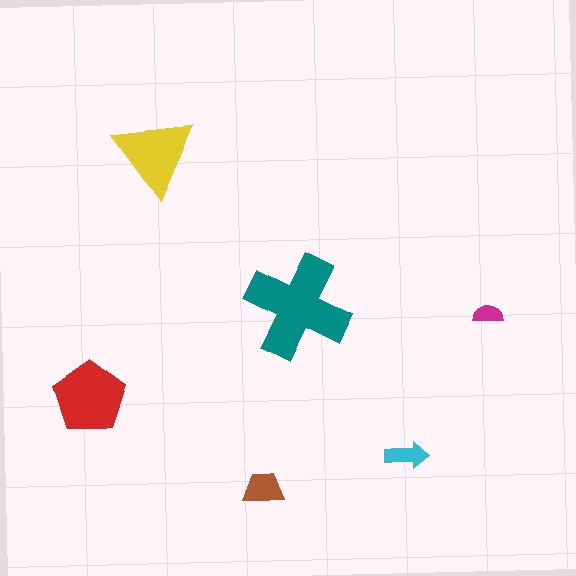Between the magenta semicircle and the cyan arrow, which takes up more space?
The cyan arrow.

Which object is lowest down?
The brown trapezoid is bottommost.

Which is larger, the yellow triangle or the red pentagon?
The red pentagon.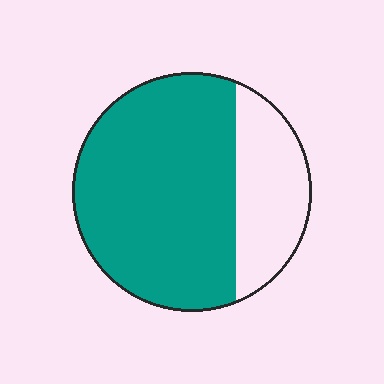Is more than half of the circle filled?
Yes.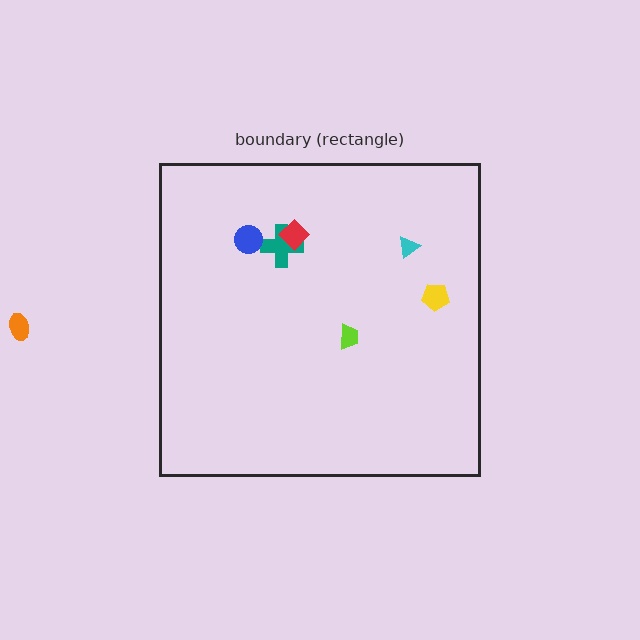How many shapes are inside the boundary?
6 inside, 1 outside.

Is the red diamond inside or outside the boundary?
Inside.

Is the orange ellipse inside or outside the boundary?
Outside.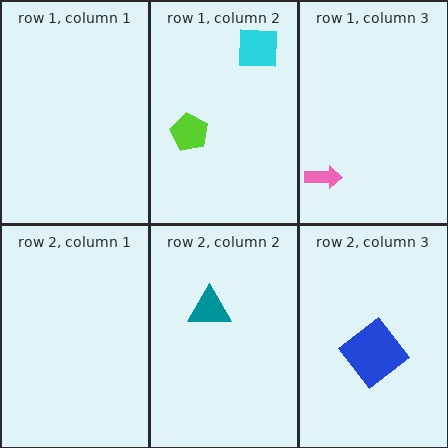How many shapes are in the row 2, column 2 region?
1.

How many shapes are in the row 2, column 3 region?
1.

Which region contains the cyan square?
The row 1, column 2 region.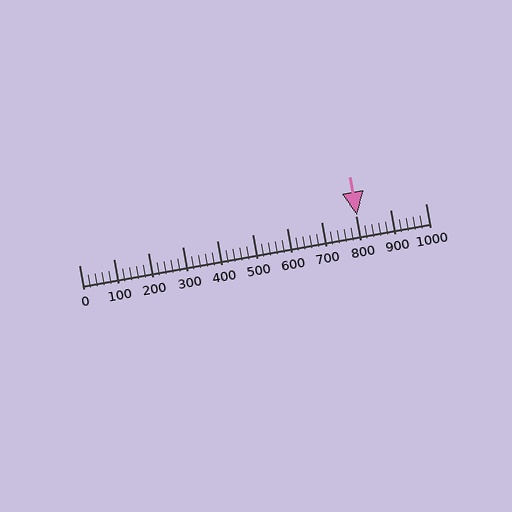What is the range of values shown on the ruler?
The ruler shows values from 0 to 1000.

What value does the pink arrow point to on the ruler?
The pink arrow points to approximately 804.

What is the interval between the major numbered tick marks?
The major tick marks are spaced 100 units apart.